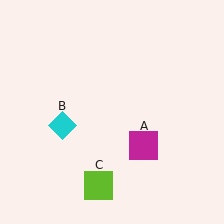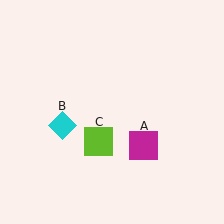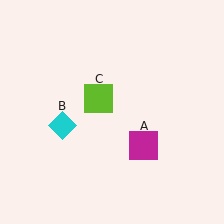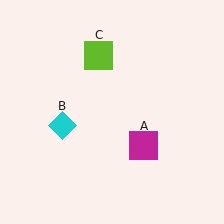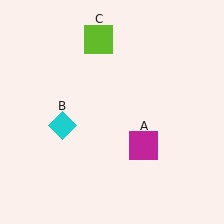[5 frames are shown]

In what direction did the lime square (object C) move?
The lime square (object C) moved up.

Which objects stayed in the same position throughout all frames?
Magenta square (object A) and cyan diamond (object B) remained stationary.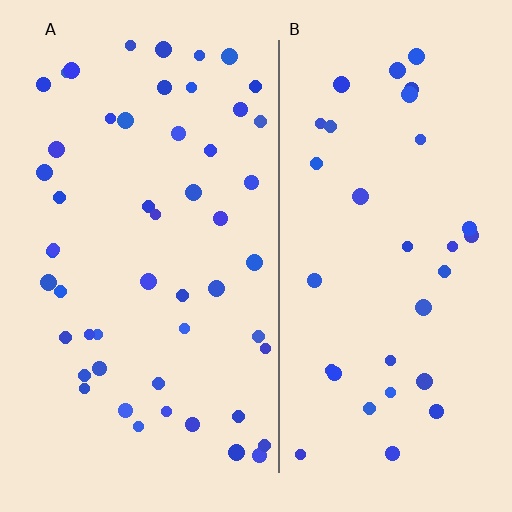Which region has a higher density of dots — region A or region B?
A (the left).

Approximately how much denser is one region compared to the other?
Approximately 1.5× — region A over region B.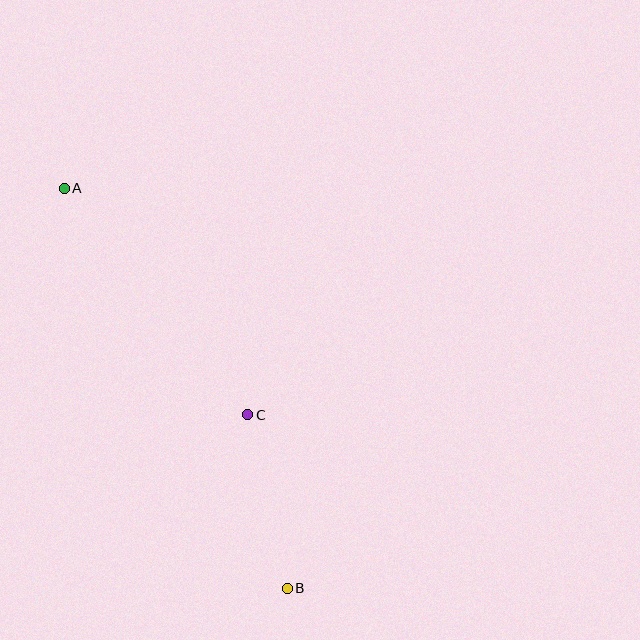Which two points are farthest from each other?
Points A and B are farthest from each other.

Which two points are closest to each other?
Points B and C are closest to each other.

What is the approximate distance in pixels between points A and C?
The distance between A and C is approximately 291 pixels.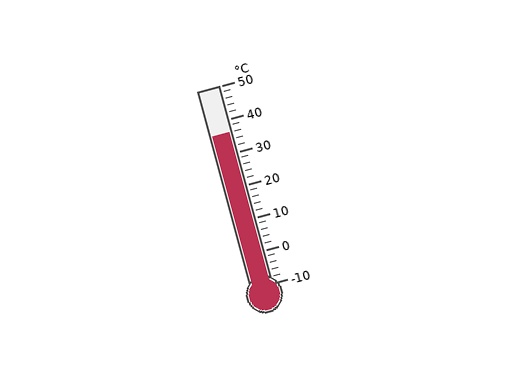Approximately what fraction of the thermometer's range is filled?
The thermometer is filled to approximately 75% of its range.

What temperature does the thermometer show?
The thermometer shows approximately 36°C.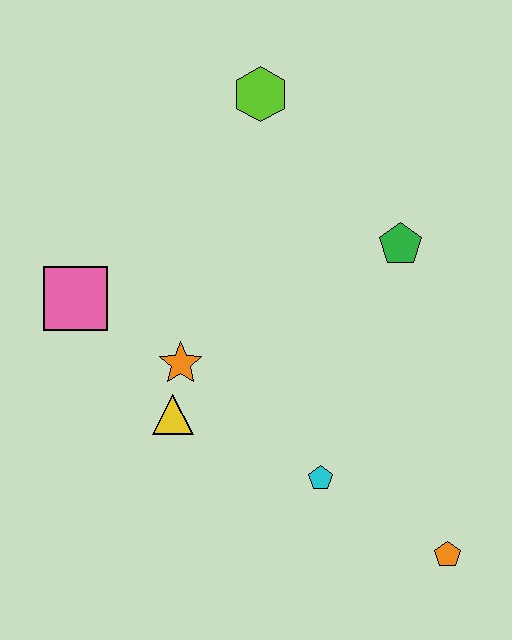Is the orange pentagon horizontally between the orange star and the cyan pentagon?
No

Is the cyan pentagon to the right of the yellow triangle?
Yes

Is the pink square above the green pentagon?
No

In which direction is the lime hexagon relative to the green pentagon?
The lime hexagon is above the green pentagon.